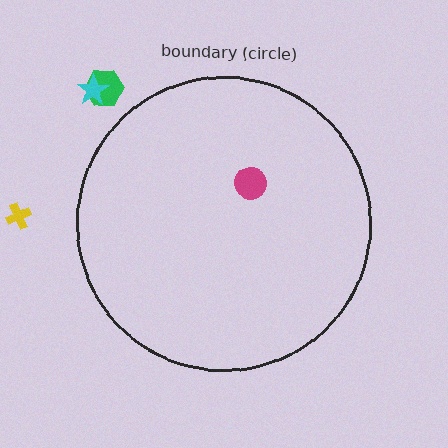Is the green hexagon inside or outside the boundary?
Outside.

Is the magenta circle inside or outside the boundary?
Inside.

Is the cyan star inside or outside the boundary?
Outside.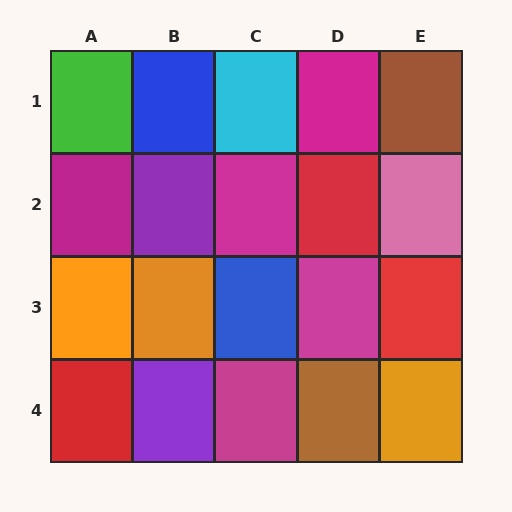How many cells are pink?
1 cell is pink.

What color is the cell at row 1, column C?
Cyan.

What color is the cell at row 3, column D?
Magenta.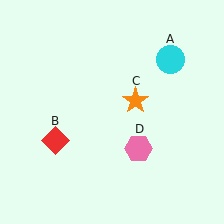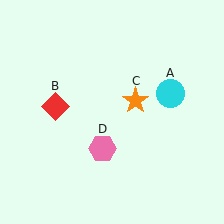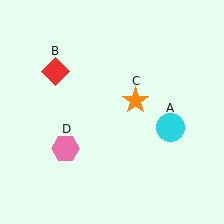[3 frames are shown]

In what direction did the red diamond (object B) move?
The red diamond (object B) moved up.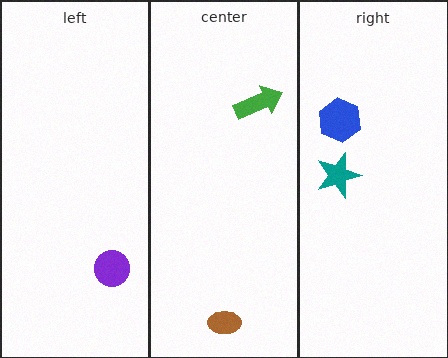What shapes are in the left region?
The purple circle.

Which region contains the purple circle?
The left region.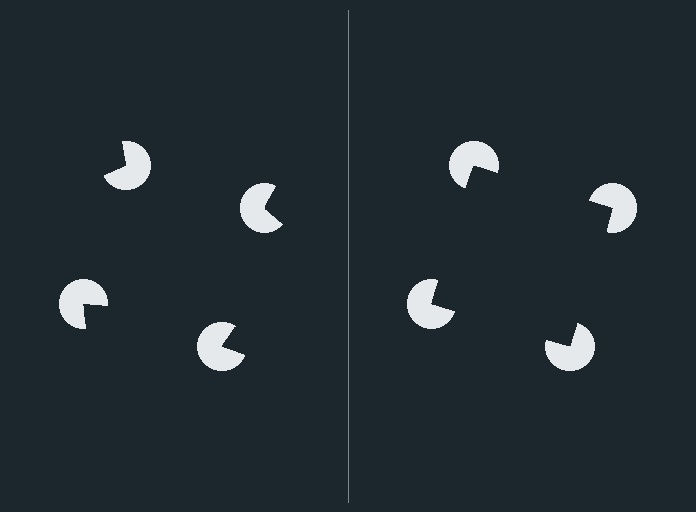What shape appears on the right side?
An illusory square.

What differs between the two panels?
The pac-man discs are positioned identically on both sides; only the wedge orientations differ. On the right they align to a square; on the left they are misaligned.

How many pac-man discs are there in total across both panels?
8 — 4 on each side.